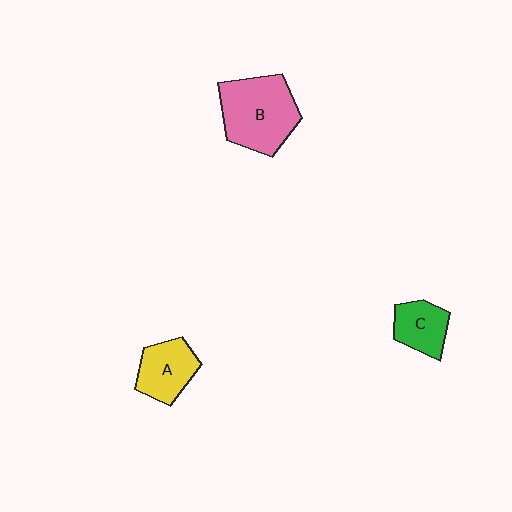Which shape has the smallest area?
Shape C (green).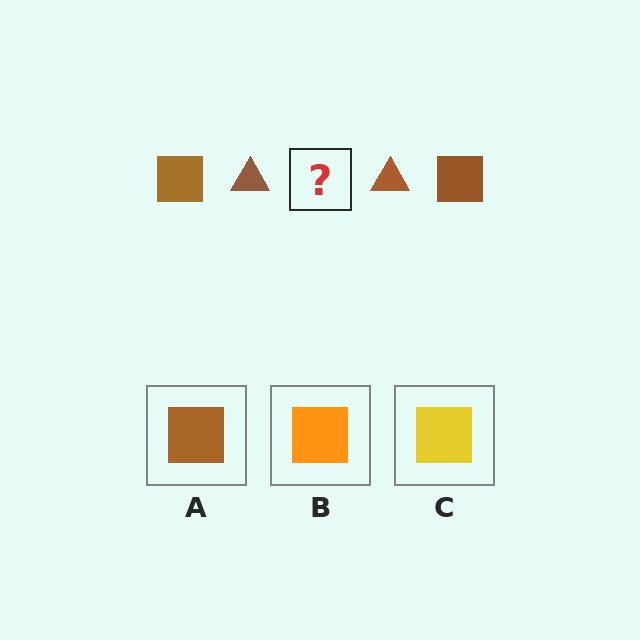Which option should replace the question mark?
Option A.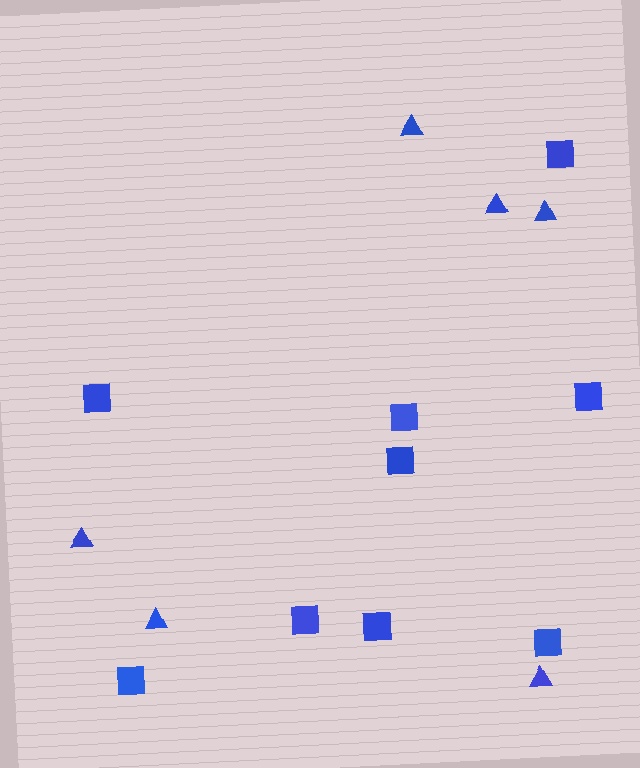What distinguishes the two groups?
There are 2 groups: one group of triangles (6) and one group of squares (9).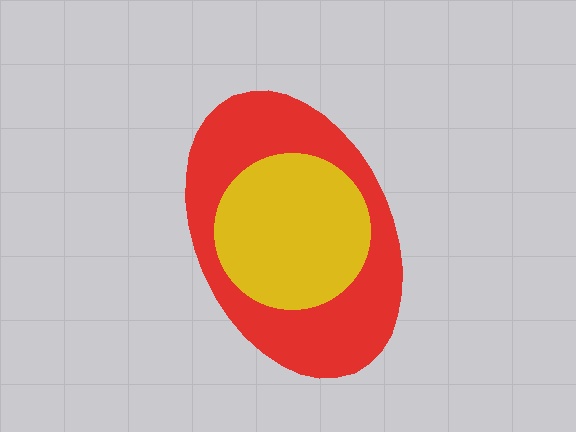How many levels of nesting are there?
2.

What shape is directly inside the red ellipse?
The yellow circle.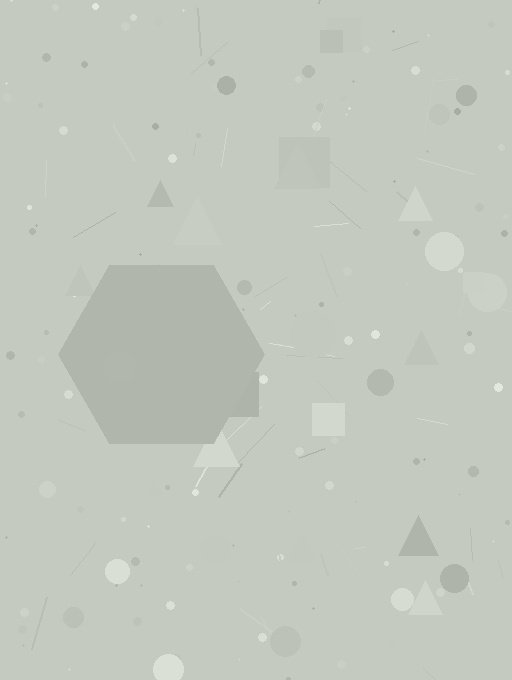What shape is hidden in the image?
A hexagon is hidden in the image.